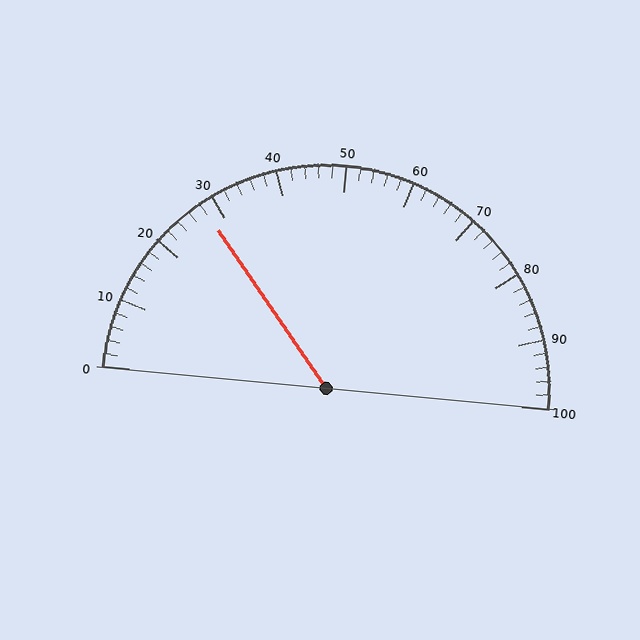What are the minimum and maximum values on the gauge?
The gauge ranges from 0 to 100.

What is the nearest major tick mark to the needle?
The nearest major tick mark is 30.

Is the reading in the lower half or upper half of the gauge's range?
The reading is in the lower half of the range (0 to 100).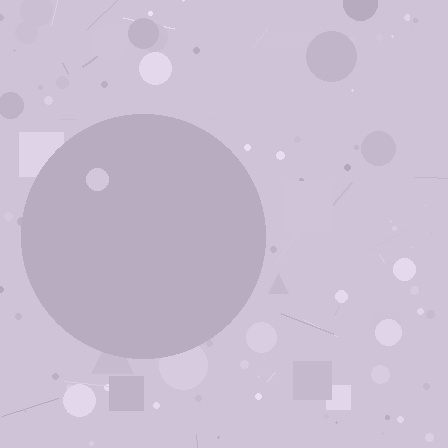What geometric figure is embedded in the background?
A circle is embedded in the background.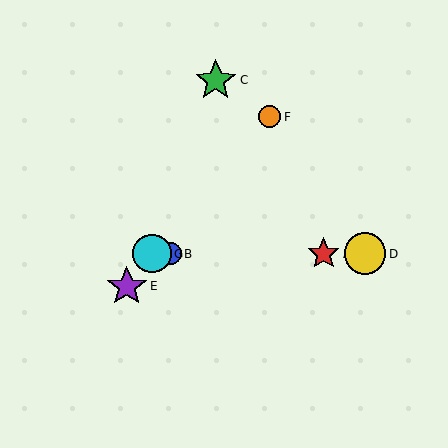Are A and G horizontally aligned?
Yes, both are at y≈254.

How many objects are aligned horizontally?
4 objects (A, B, D, G) are aligned horizontally.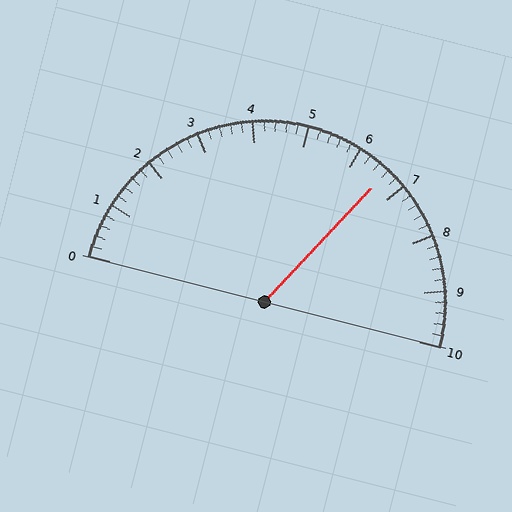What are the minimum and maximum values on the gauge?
The gauge ranges from 0 to 10.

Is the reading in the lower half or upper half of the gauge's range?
The reading is in the upper half of the range (0 to 10).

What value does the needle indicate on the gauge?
The needle indicates approximately 6.6.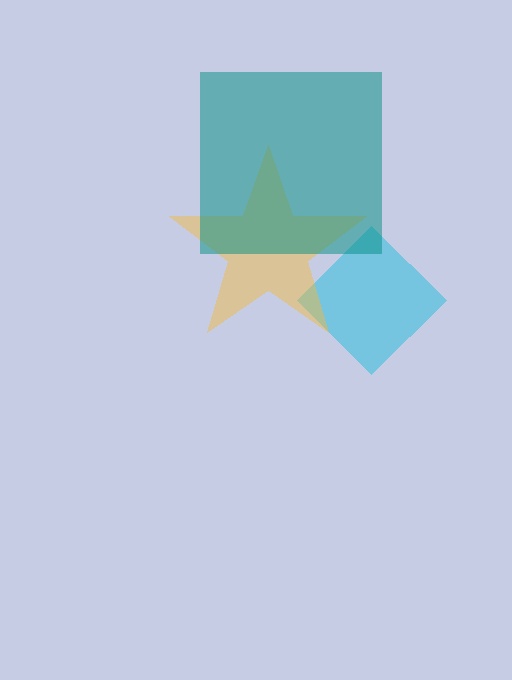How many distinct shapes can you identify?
There are 3 distinct shapes: a cyan diamond, a yellow star, a teal square.